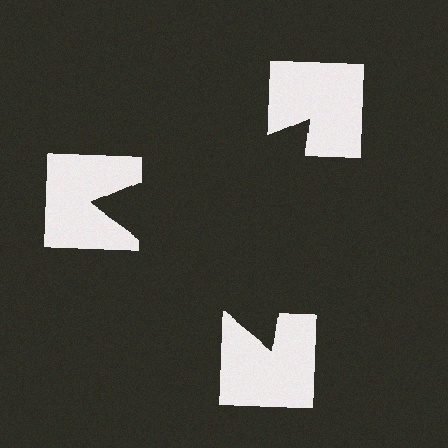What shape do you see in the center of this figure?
An illusory triangle — its edges are inferred from the aligned wedge cuts in the notched squares, not physically drawn.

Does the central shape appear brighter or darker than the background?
It typically appears slightly darker than the background, even though no actual brightness change is drawn.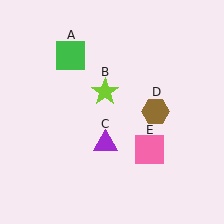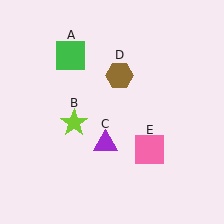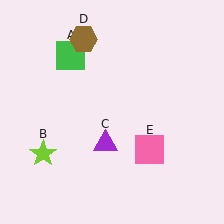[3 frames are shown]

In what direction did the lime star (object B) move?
The lime star (object B) moved down and to the left.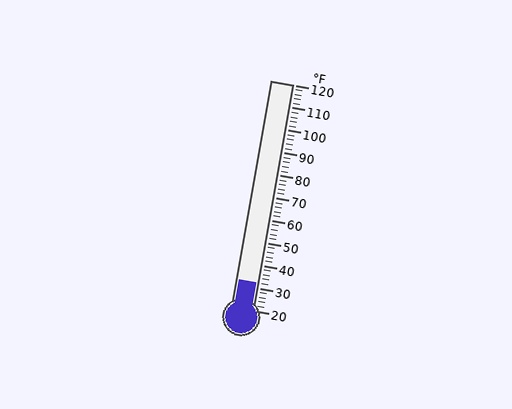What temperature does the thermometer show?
The thermometer shows approximately 32°F.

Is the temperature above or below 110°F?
The temperature is below 110°F.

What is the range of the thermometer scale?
The thermometer scale ranges from 20°F to 120°F.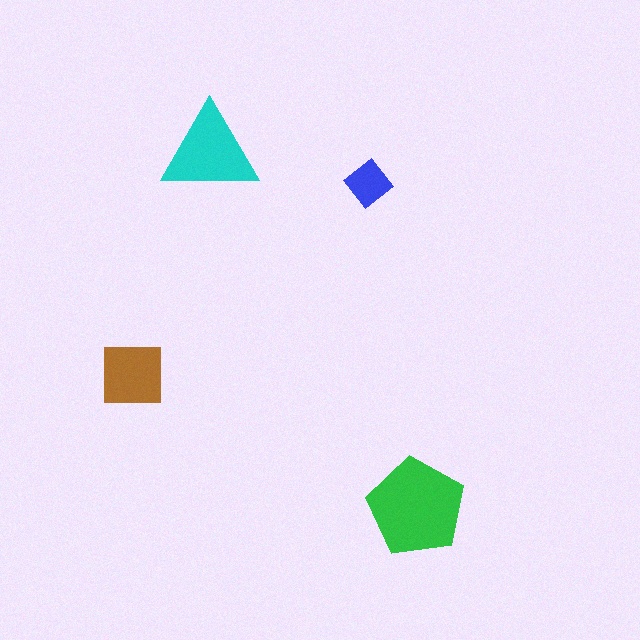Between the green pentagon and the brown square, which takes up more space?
The green pentagon.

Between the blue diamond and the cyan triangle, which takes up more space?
The cyan triangle.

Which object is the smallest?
The blue diamond.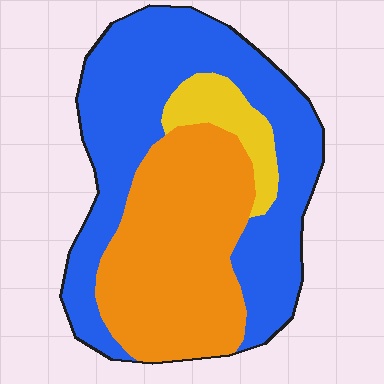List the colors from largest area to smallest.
From largest to smallest: blue, orange, yellow.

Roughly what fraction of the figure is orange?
Orange covers around 40% of the figure.